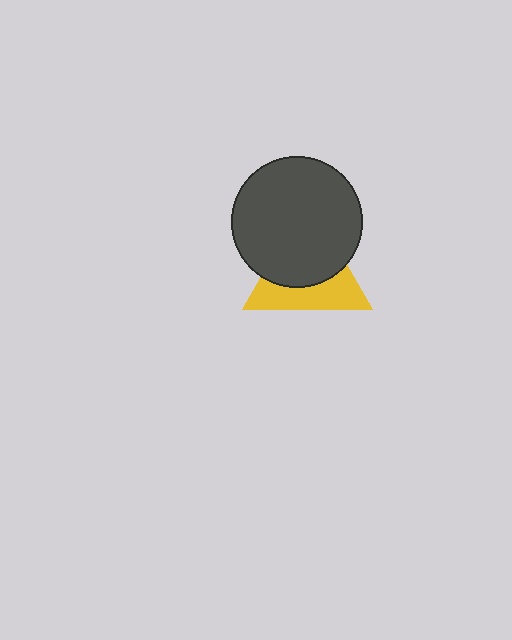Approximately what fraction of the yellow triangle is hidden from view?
Roughly 57% of the yellow triangle is hidden behind the dark gray circle.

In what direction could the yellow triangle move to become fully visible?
The yellow triangle could move down. That would shift it out from behind the dark gray circle entirely.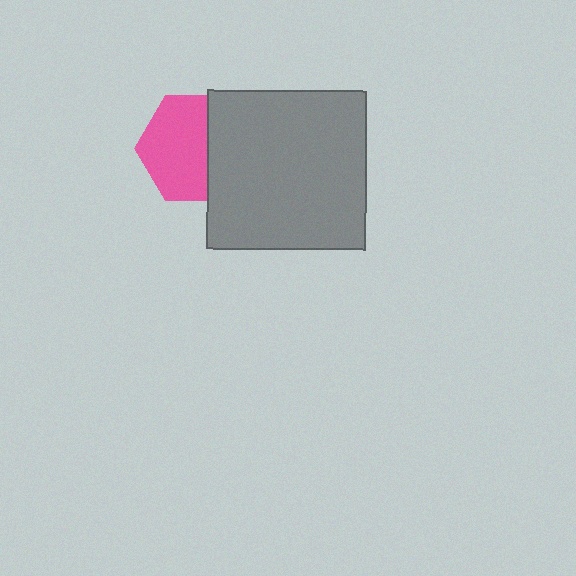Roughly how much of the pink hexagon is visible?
About half of it is visible (roughly 62%).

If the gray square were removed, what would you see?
You would see the complete pink hexagon.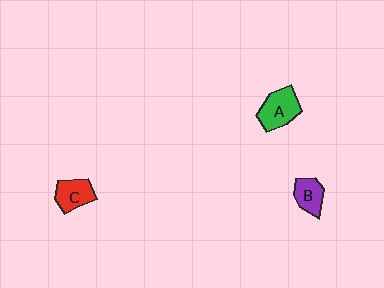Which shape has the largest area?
Shape A (green).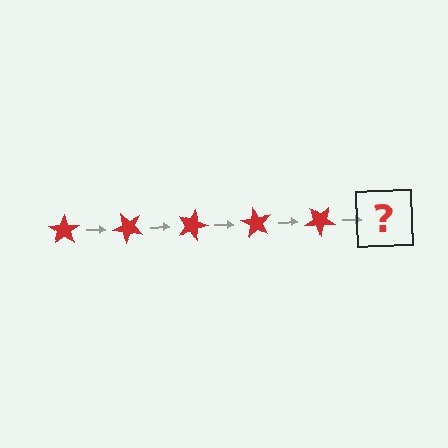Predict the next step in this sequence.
The next step is a red star rotated 225 degrees.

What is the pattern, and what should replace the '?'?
The pattern is that the star rotates 45 degrees each step. The '?' should be a red star rotated 225 degrees.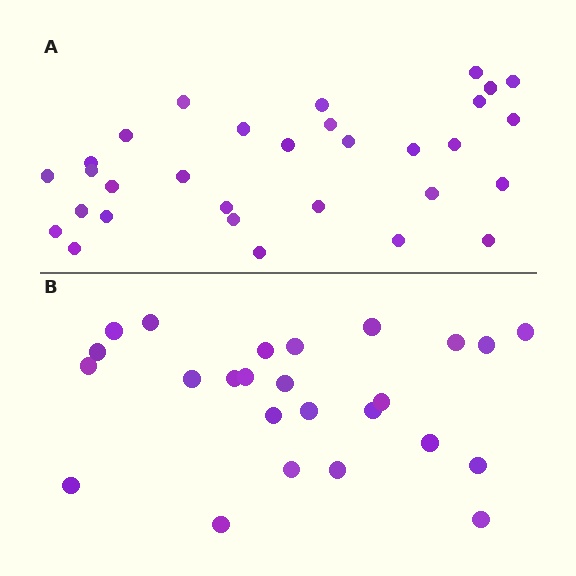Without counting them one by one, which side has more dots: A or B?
Region A (the top region) has more dots.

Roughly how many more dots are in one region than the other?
Region A has about 6 more dots than region B.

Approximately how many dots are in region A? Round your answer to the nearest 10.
About 30 dots. (The exact count is 31, which rounds to 30.)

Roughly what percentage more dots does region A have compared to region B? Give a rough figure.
About 25% more.